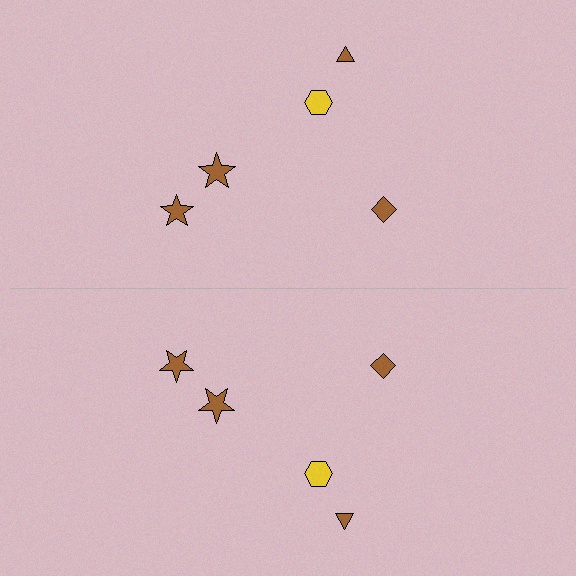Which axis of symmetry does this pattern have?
The pattern has a horizontal axis of symmetry running through the center of the image.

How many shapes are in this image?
There are 10 shapes in this image.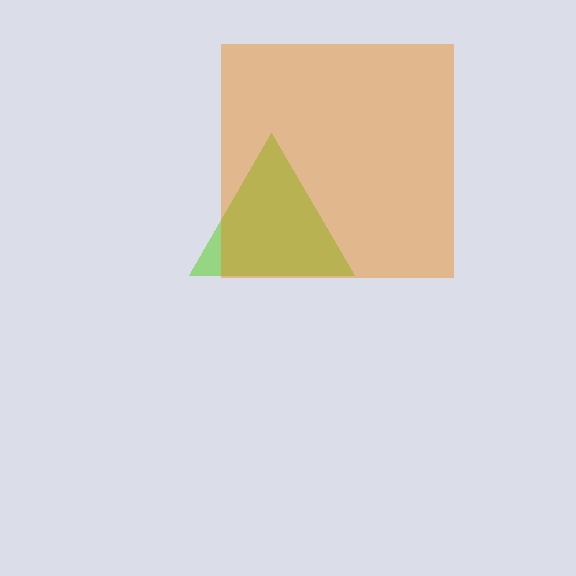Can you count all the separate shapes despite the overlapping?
Yes, there are 2 separate shapes.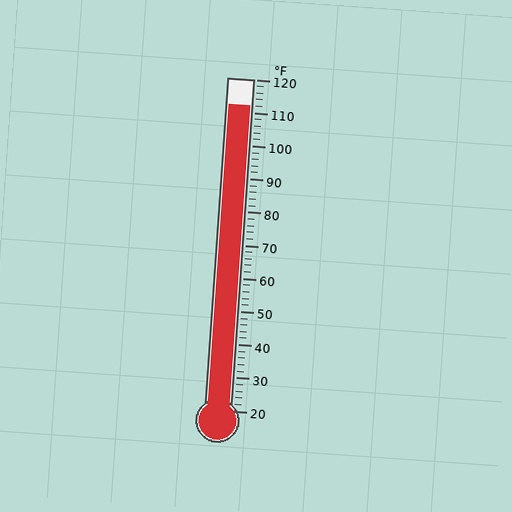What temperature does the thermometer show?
The thermometer shows approximately 112°F.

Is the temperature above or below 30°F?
The temperature is above 30°F.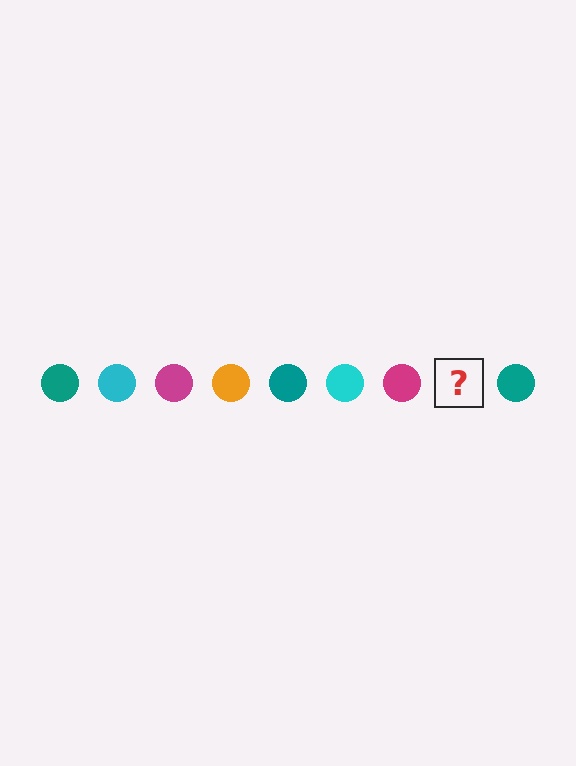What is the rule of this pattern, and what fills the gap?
The rule is that the pattern cycles through teal, cyan, magenta, orange circles. The gap should be filled with an orange circle.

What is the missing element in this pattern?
The missing element is an orange circle.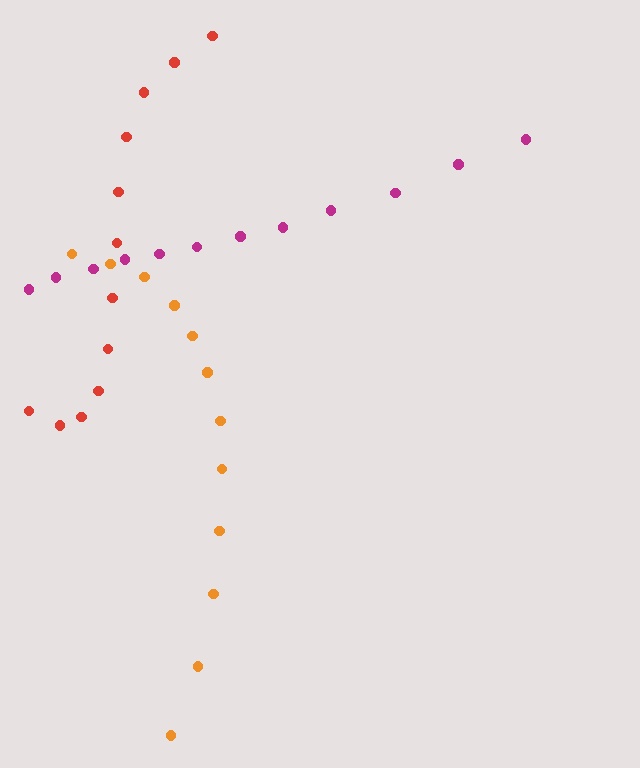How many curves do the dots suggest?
There are 3 distinct paths.